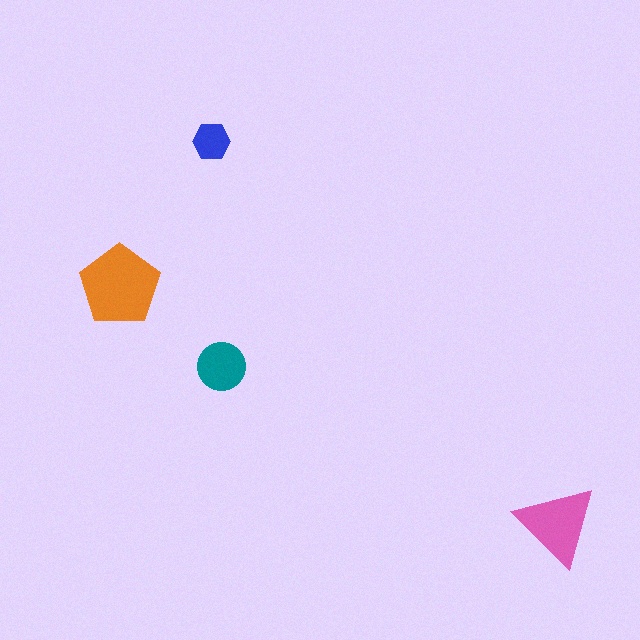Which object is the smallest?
The blue hexagon.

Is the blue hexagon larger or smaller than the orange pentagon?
Smaller.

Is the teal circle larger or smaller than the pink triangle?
Smaller.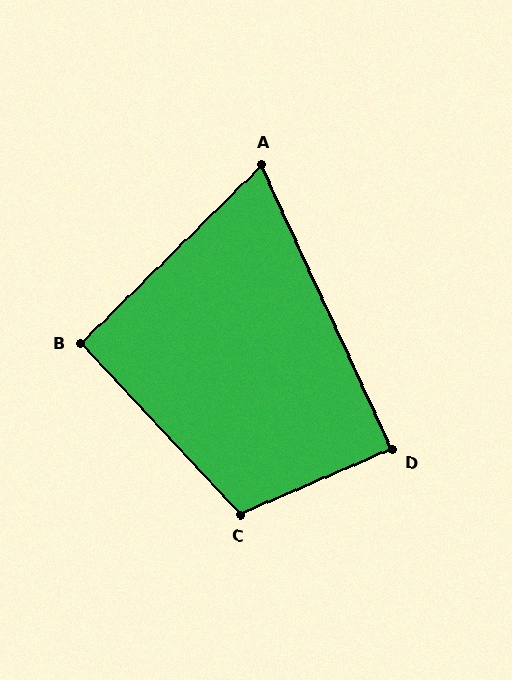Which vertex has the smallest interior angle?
A, at approximately 70 degrees.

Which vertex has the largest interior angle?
C, at approximately 110 degrees.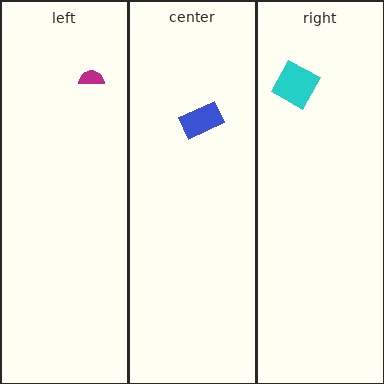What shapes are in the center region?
The blue rectangle.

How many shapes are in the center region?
1.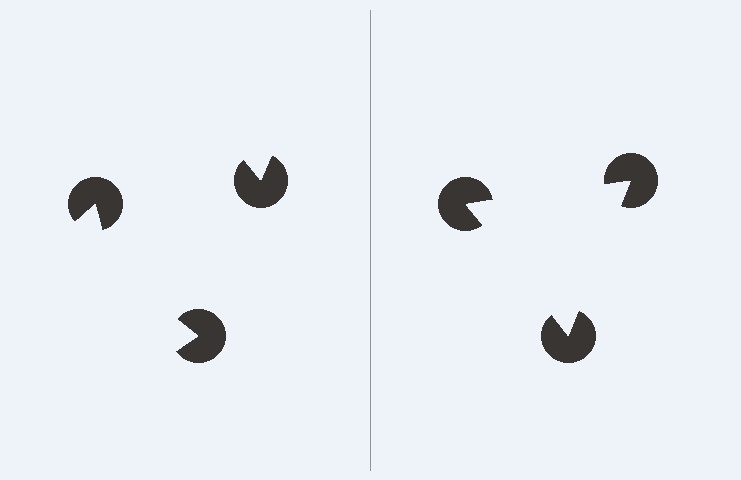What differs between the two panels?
The pac-man discs are positioned identically on both sides; only the wedge orientations differ. On the right they align to a triangle; on the left they are misaligned.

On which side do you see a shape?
An illusory triangle appears on the right side. On the left side the wedge cuts are rotated, so no coherent shape forms.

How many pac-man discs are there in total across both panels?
6 — 3 on each side.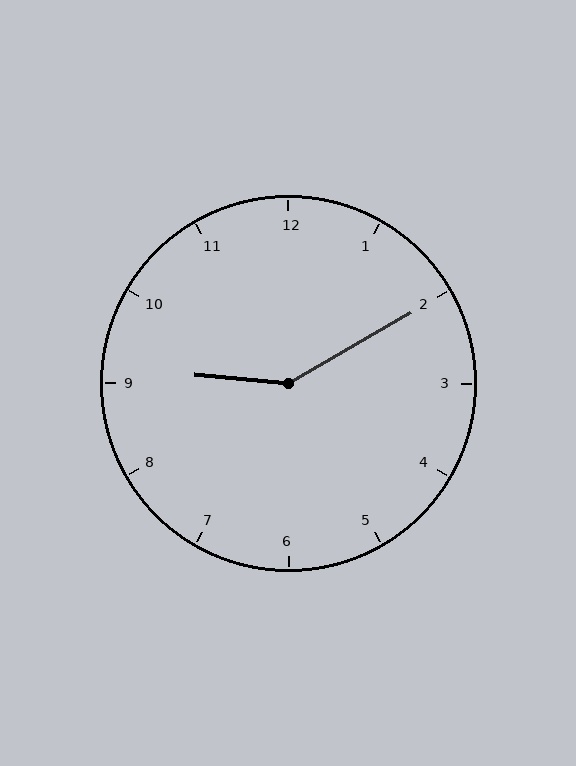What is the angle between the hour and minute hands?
Approximately 145 degrees.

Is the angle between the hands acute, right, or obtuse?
It is obtuse.